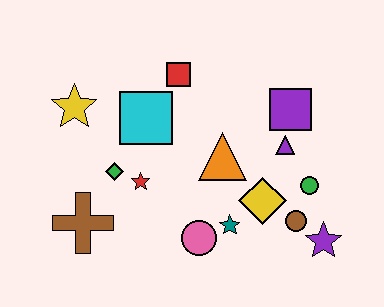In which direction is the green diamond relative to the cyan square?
The green diamond is below the cyan square.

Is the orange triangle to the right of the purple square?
No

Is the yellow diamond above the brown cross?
Yes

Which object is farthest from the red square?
The purple star is farthest from the red square.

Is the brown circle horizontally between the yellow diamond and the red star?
No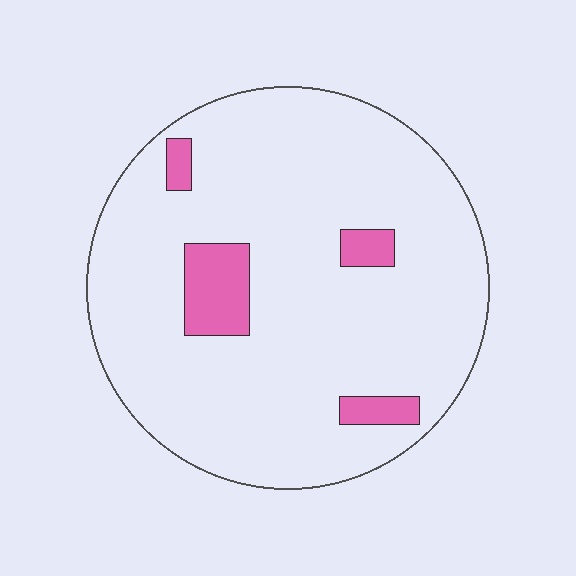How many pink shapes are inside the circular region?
4.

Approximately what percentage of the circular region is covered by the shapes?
Approximately 10%.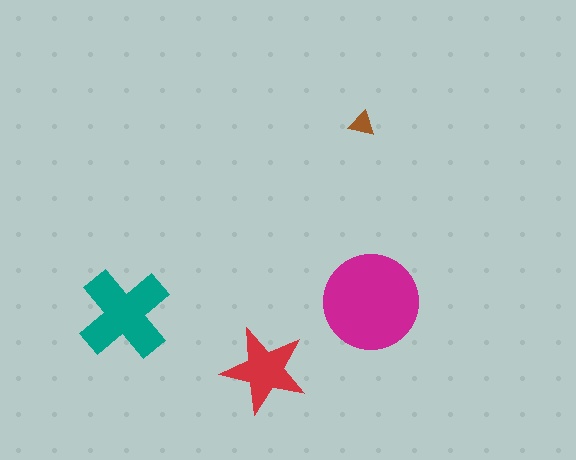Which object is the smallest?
The brown triangle.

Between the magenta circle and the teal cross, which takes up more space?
The magenta circle.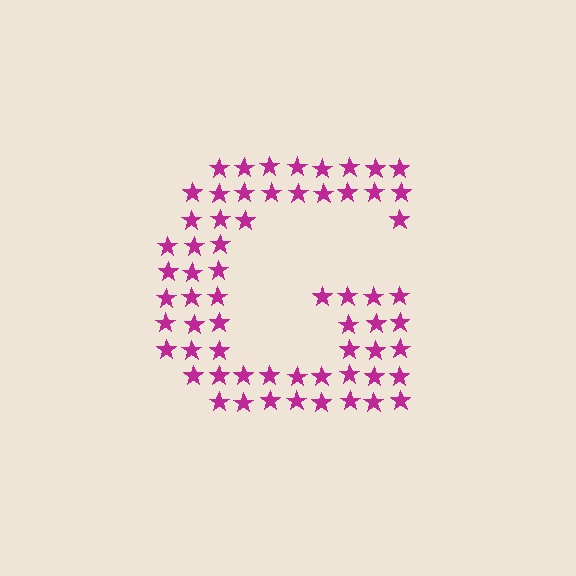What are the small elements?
The small elements are stars.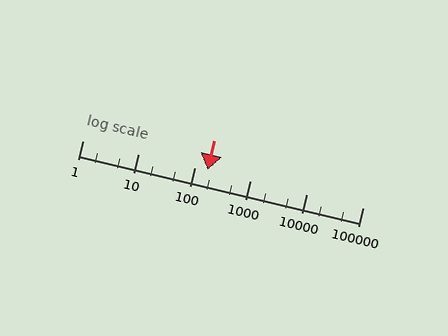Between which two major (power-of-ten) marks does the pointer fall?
The pointer is between 100 and 1000.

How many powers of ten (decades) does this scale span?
The scale spans 5 decades, from 1 to 100000.